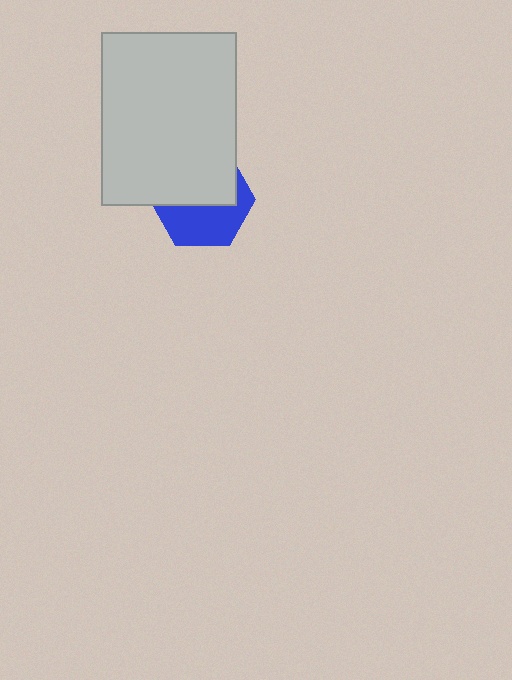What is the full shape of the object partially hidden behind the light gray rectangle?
The partially hidden object is a blue hexagon.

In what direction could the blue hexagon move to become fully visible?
The blue hexagon could move down. That would shift it out from behind the light gray rectangle entirely.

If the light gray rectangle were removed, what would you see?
You would see the complete blue hexagon.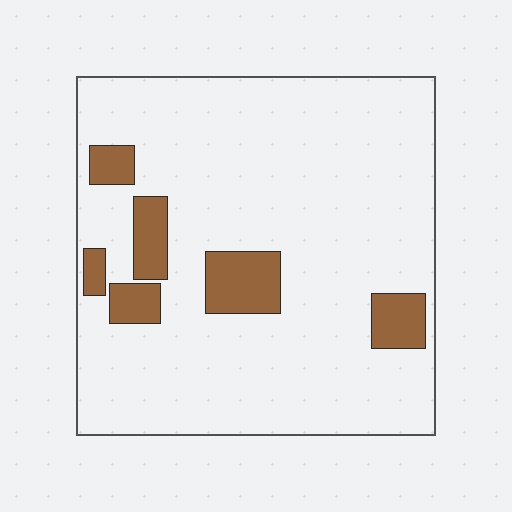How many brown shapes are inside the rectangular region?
6.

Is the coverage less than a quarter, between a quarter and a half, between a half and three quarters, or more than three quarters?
Less than a quarter.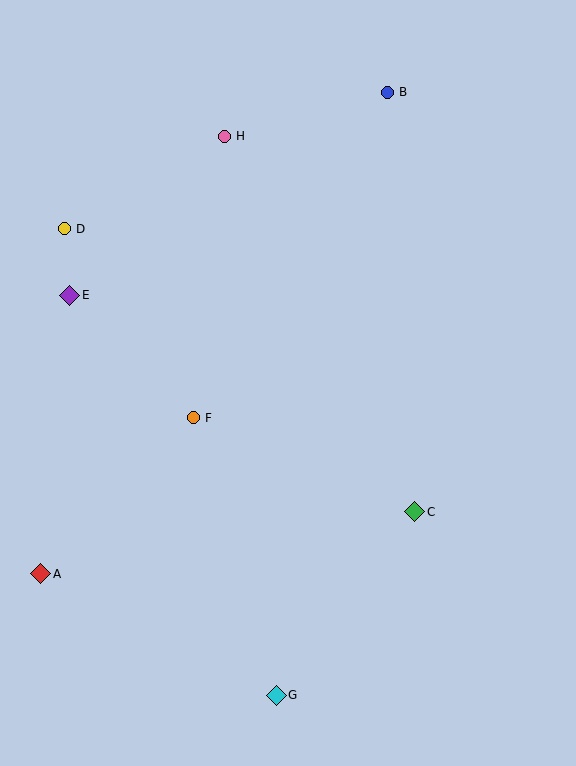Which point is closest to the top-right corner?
Point B is closest to the top-right corner.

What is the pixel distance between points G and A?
The distance between G and A is 265 pixels.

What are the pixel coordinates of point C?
Point C is at (415, 512).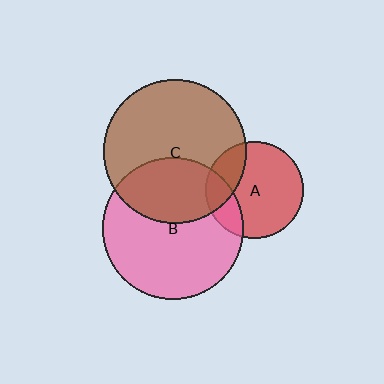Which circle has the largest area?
Circle C (brown).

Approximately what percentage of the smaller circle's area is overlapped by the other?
Approximately 35%.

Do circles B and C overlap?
Yes.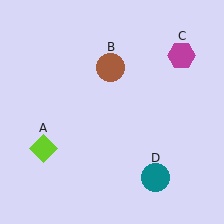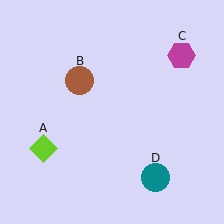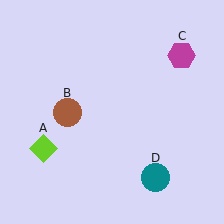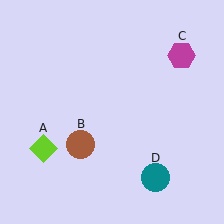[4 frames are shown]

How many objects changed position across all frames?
1 object changed position: brown circle (object B).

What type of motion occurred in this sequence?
The brown circle (object B) rotated counterclockwise around the center of the scene.